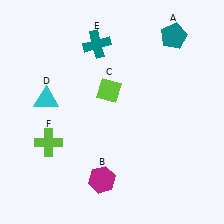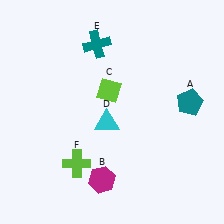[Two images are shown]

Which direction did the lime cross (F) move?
The lime cross (F) moved right.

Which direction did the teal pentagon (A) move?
The teal pentagon (A) moved down.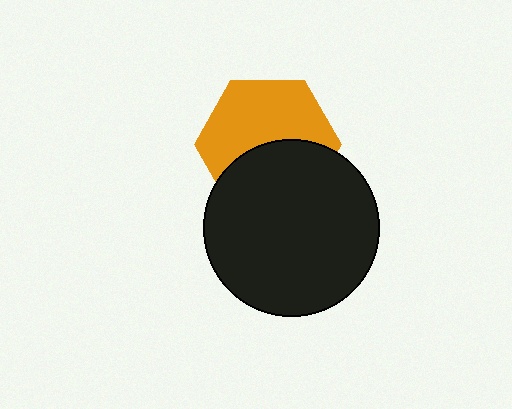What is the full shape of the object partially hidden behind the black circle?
The partially hidden object is an orange hexagon.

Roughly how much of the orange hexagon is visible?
About half of it is visible (roughly 57%).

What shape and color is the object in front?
The object in front is a black circle.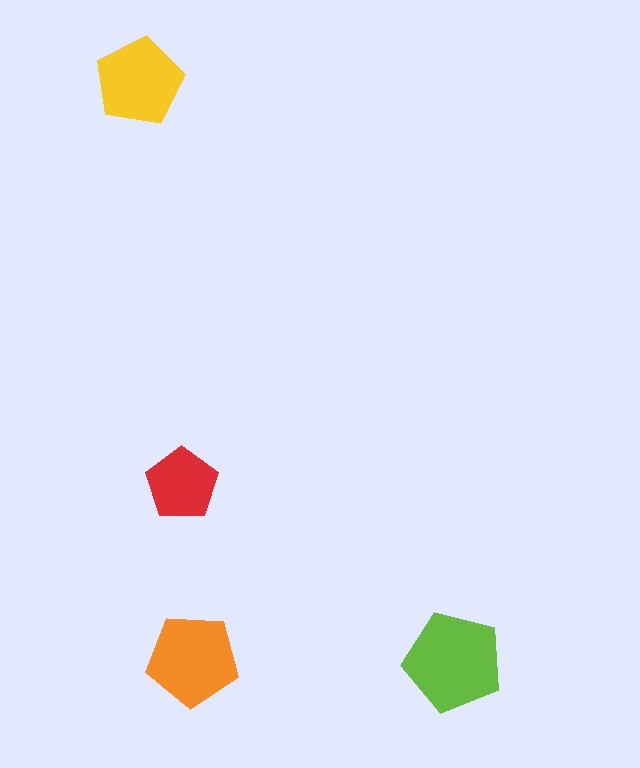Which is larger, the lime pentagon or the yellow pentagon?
The lime one.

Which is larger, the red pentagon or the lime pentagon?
The lime one.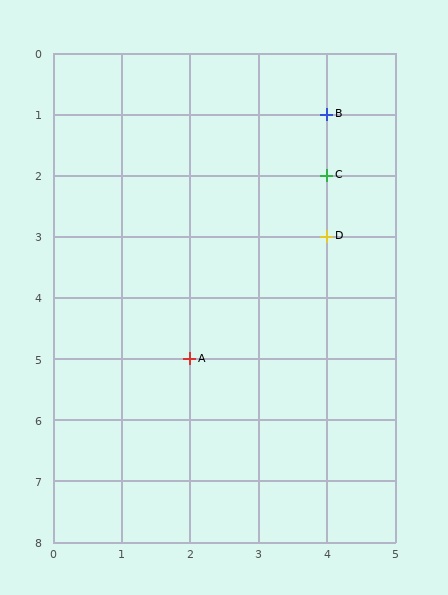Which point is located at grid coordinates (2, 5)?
Point A is at (2, 5).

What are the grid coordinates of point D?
Point D is at grid coordinates (4, 3).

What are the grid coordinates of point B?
Point B is at grid coordinates (4, 1).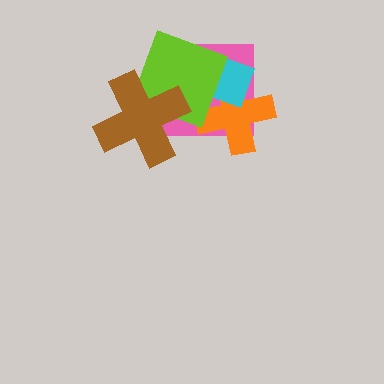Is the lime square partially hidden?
Yes, it is partially covered by another shape.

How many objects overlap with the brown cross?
2 objects overlap with the brown cross.